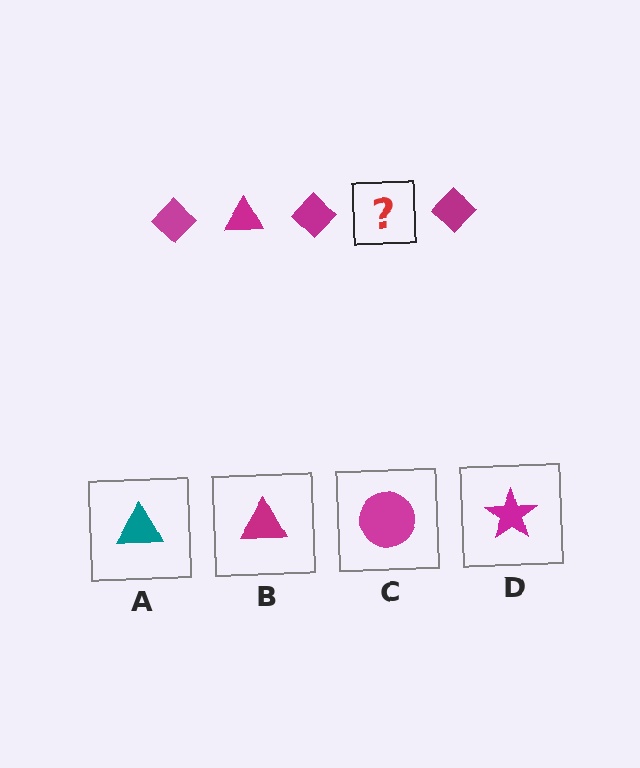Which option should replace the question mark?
Option B.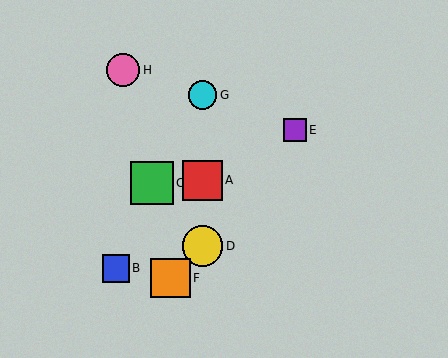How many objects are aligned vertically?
3 objects (A, D, G) are aligned vertically.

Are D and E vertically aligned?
No, D is at x≈202 and E is at x≈295.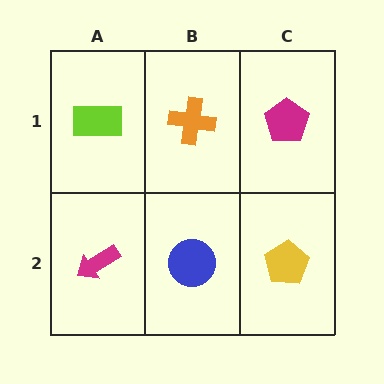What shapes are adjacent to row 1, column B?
A blue circle (row 2, column B), a lime rectangle (row 1, column A), a magenta pentagon (row 1, column C).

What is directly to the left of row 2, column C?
A blue circle.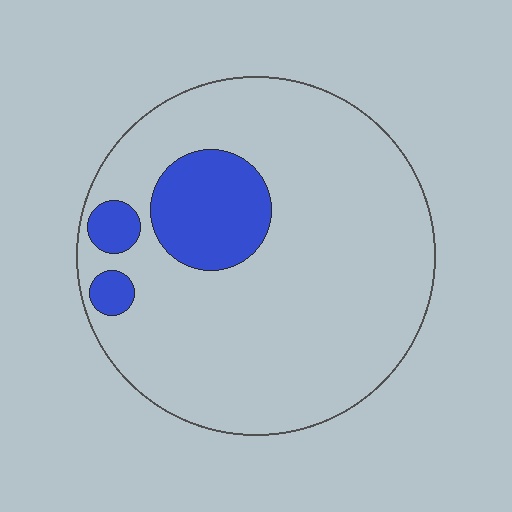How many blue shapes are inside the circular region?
3.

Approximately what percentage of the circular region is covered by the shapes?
Approximately 15%.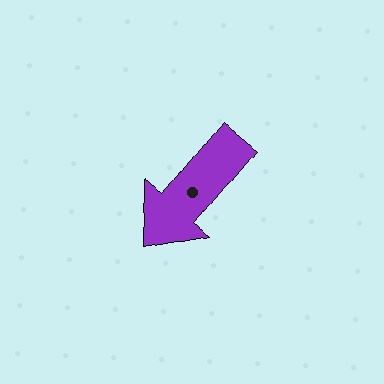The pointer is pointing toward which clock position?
Roughly 7 o'clock.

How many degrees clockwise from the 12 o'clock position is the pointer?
Approximately 220 degrees.